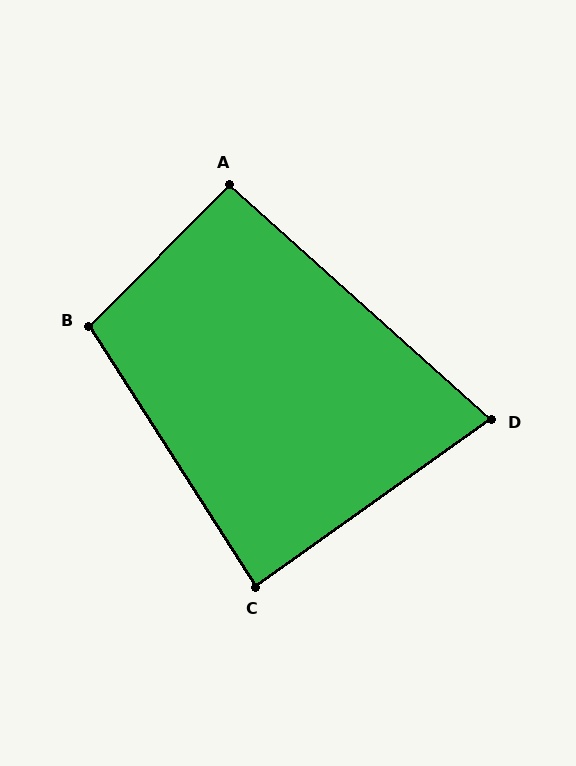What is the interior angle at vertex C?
Approximately 87 degrees (approximately right).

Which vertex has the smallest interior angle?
D, at approximately 77 degrees.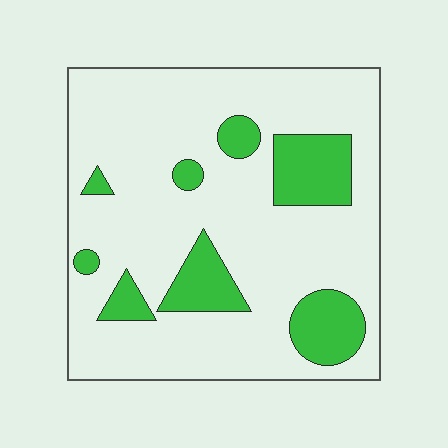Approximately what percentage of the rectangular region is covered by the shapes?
Approximately 20%.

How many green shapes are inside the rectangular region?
8.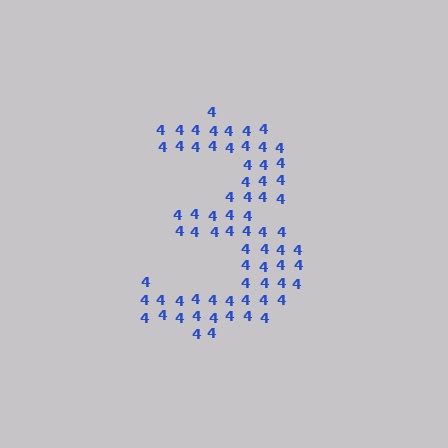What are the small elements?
The small elements are digit 4's.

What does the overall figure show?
The overall figure shows the digit 3.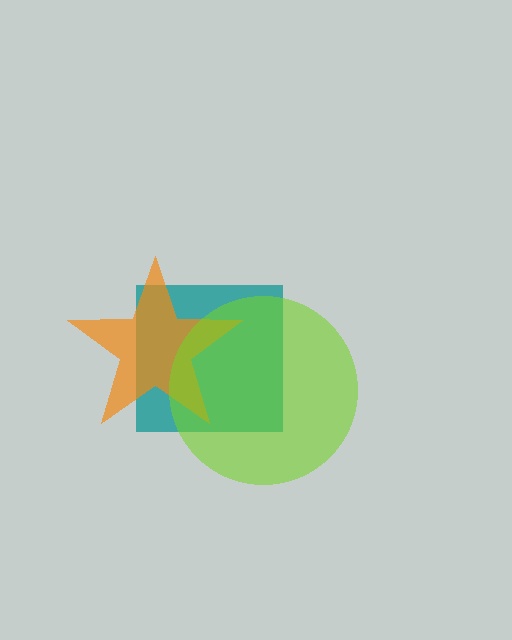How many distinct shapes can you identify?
There are 3 distinct shapes: a teal square, an orange star, a lime circle.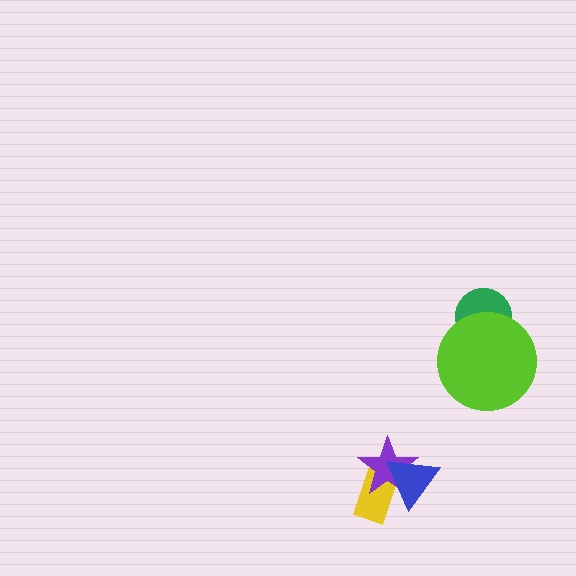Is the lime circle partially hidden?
No, no other shape covers it.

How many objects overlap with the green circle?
1 object overlaps with the green circle.